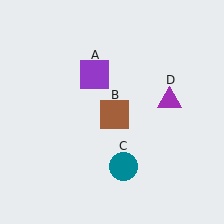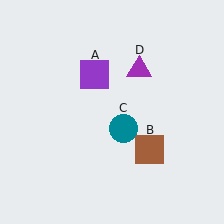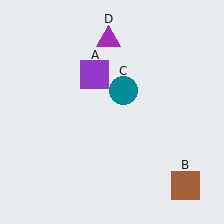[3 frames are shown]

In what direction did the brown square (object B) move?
The brown square (object B) moved down and to the right.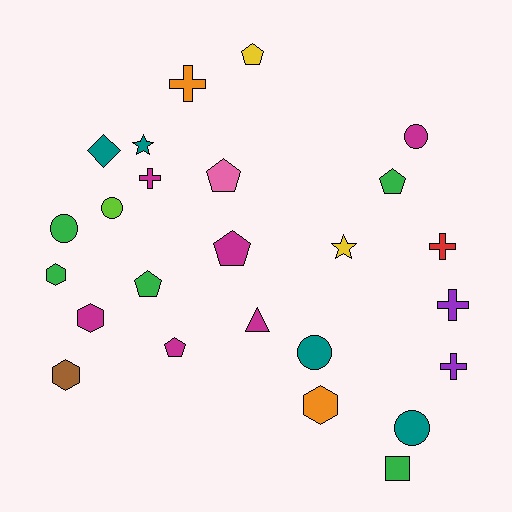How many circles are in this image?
There are 5 circles.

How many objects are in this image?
There are 25 objects.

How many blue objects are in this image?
There are no blue objects.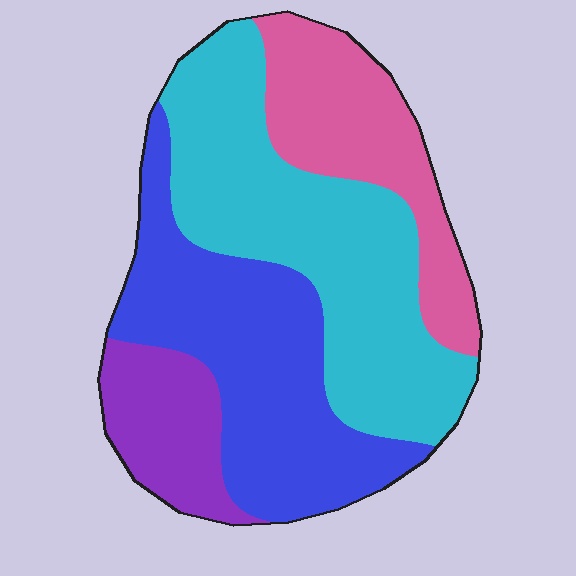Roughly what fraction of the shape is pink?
Pink takes up about one fifth (1/5) of the shape.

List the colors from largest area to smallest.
From largest to smallest: cyan, blue, pink, purple.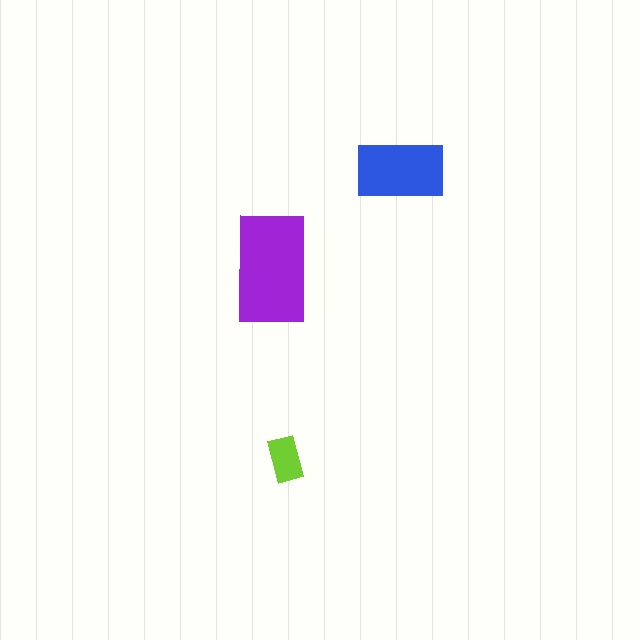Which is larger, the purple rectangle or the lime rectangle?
The purple one.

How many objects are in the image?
There are 3 objects in the image.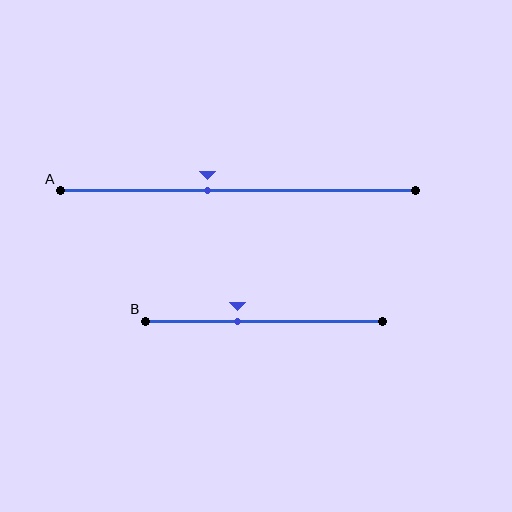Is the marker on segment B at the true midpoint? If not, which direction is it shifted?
No, the marker on segment B is shifted to the left by about 11% of the segment length.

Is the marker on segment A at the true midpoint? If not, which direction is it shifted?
No, the marker on segment A is shifted to the left by about 8% of the segment length.